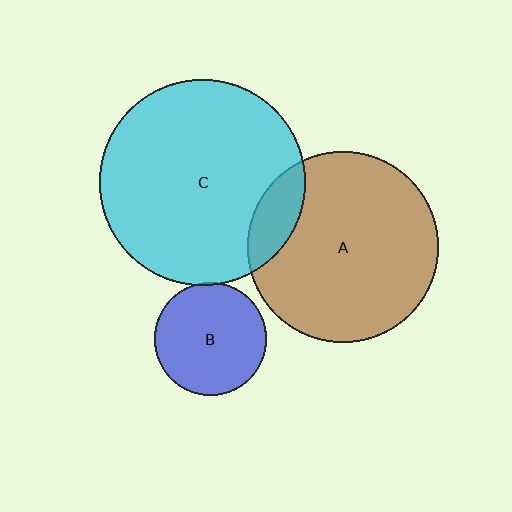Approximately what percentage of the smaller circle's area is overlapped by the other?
Approximately 5%.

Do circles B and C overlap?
Yes.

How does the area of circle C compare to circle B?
Approximately 3.3 times.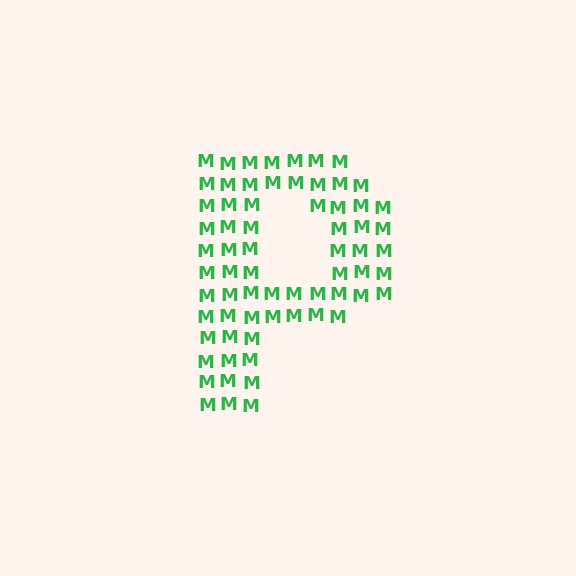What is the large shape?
The large shape is the letter P.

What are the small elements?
The small elements are letter M's.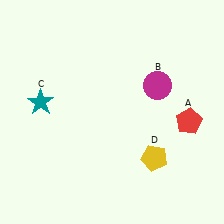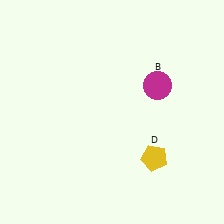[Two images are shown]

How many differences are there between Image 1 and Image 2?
There are 2 differences between the two images.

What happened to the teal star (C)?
The teal star (C) was removed in Image 2. It was in the top-left area of Image 1.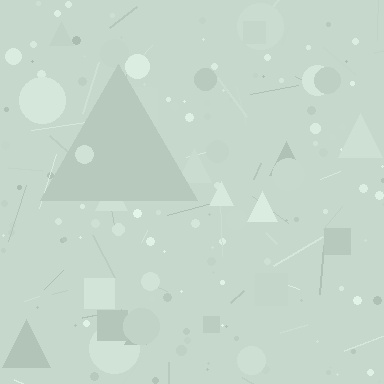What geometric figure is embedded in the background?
A triangle is embedded in the background.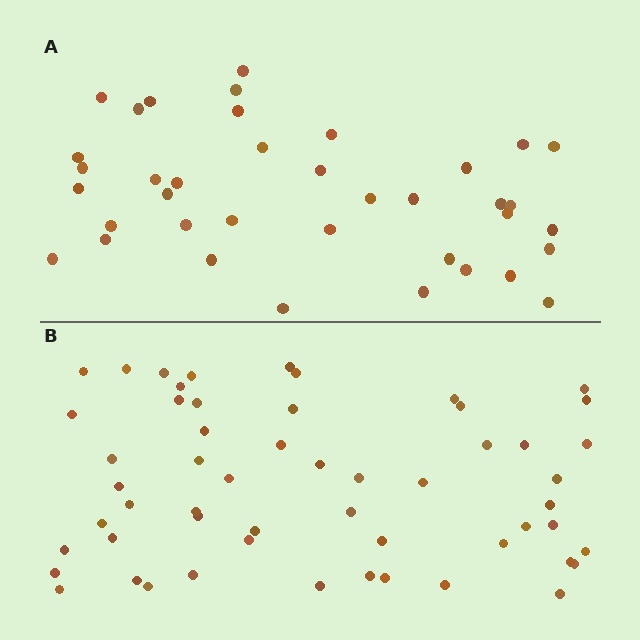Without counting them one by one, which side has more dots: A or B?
Region B (the bottom region) has more dots.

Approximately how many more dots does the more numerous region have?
Region B has approximately 15 more dots than region A.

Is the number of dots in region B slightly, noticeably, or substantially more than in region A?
Region B has noticeably more, but not dramatically so. The ratio is roughly 1.4 to 1.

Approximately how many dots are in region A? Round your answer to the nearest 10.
About 40 dots. (The exact count is 38, which rounds to 40.)